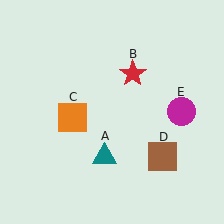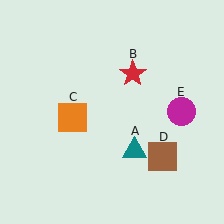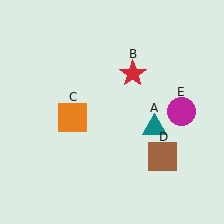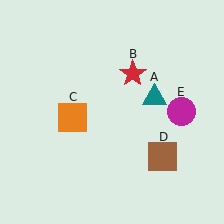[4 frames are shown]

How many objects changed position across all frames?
1 object changed position: teal triangle (object A).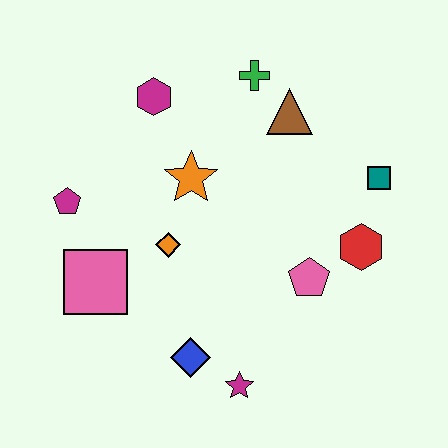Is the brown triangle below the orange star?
No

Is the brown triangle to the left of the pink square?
No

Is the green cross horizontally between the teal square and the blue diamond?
Yes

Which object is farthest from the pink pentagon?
The magenta pentagon is farthest from the pink pentagon.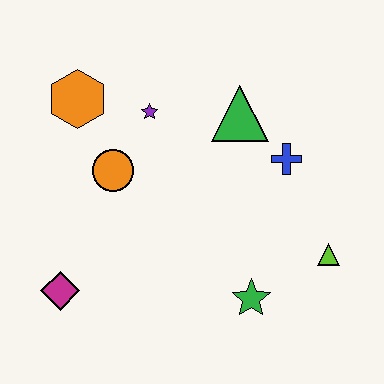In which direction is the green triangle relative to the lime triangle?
The green triangle is above the lime triangle.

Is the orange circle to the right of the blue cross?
No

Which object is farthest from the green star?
The orange hexagon is farthest from the green star.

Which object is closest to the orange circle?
The purple star is closest to the orange circle.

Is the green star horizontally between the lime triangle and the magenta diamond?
Yes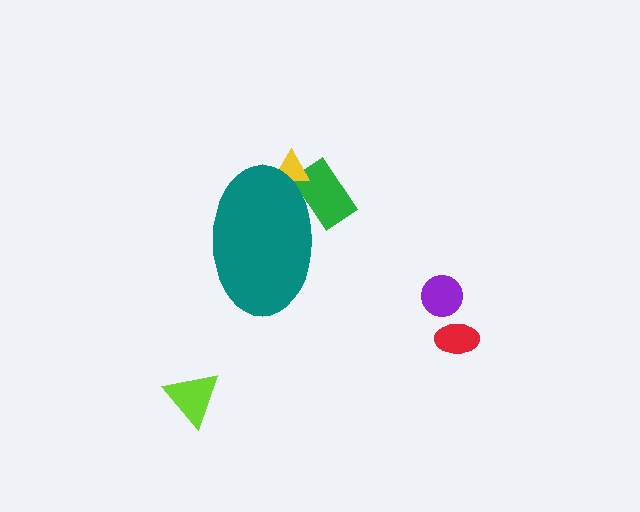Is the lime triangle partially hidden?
No, the lime triangle is fully visible.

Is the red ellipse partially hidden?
No, the red ellipse is fully visible.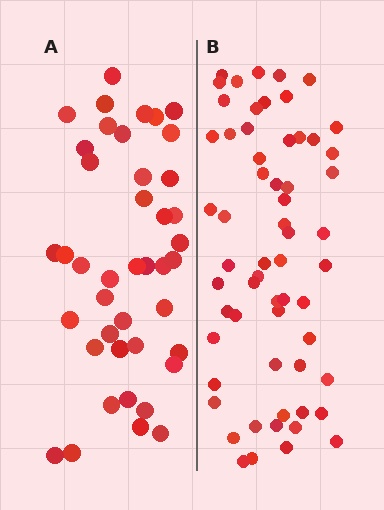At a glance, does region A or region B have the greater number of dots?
Region B (the right region) has more dots.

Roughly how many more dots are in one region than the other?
Region B has approximately 20 more dots than region A.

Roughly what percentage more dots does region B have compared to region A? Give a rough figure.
About 45% more.